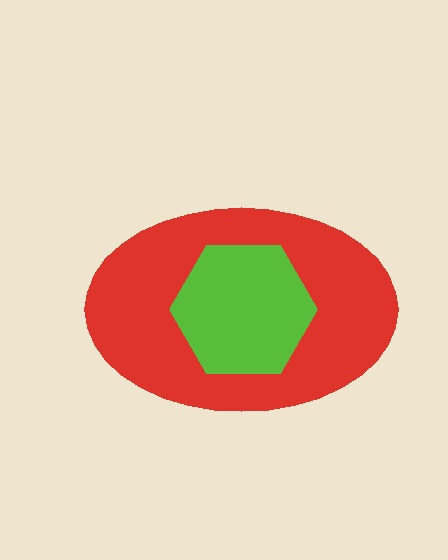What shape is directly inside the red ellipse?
The lime hexagon.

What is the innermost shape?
The lime hexagon.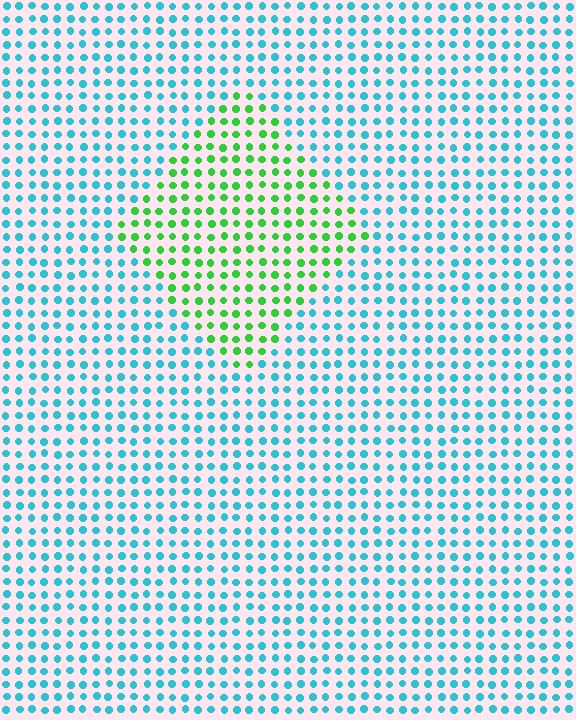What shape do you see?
I see a diamond.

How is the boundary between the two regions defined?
The boundary is defined purely by a slight shift in hue (about 61 degrees). Spacing, size, and orientation are identical on both sides.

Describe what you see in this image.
The image is filled with small cyan elements in a uniform arrangement. A diamond-shaped region is visible where the elements are tinted to a slightly different hue, forming a subtle color boundary.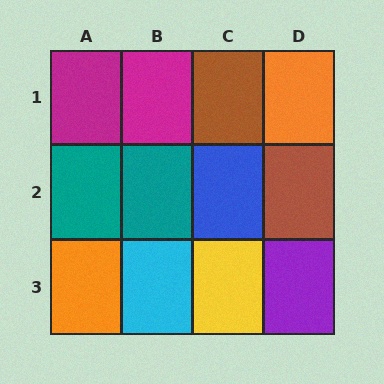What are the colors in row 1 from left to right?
Magenta, magenta, brown, orange.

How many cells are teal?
2 cells are teal.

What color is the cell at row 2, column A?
Teal.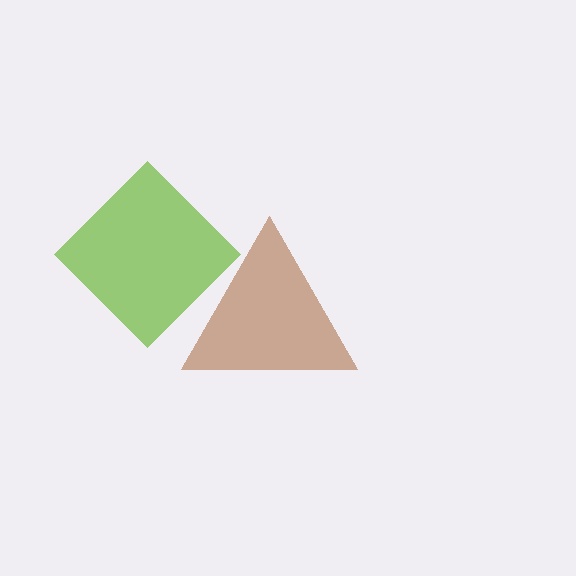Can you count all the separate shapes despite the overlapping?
Yes, there are 2 separate shapes.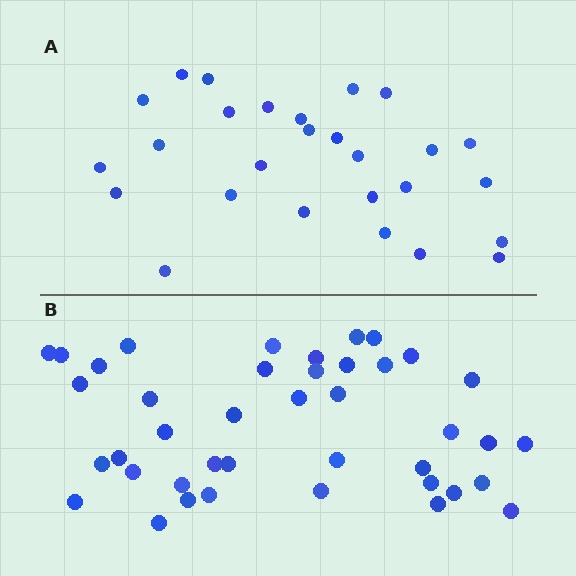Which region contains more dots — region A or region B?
Region B (the bottom region) has more dots.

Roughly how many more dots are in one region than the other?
Region B has approximately 15 more dots than region A.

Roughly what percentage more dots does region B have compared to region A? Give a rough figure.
About 50% more.